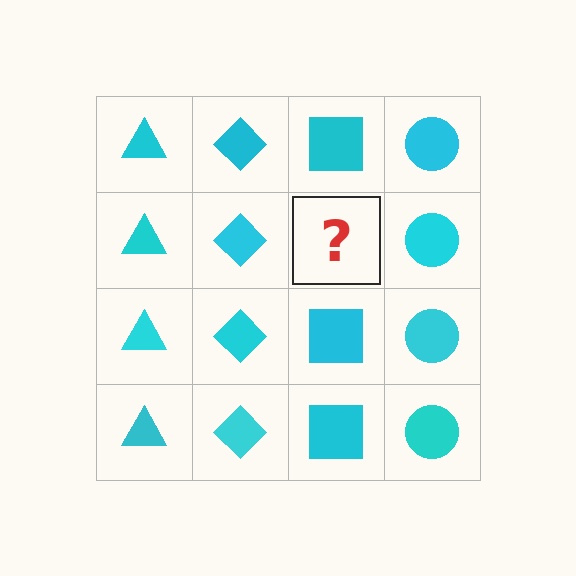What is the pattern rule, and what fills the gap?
The rule is that each column has a consistent shape. The gap should be filled with a cyan square.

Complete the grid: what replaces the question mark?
The question mark should be replaced with a cyan square.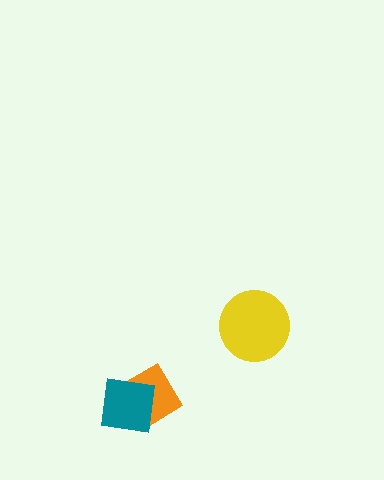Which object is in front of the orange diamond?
The teal square is in front of the orange diamond.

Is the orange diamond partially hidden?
Yes, it is partially covered by another shape.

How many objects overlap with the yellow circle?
0 objects overlap with the yellow circle.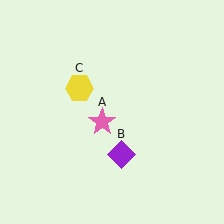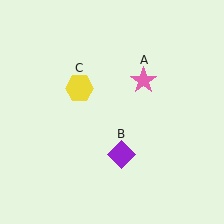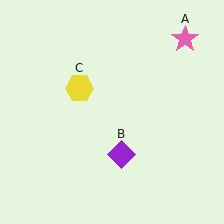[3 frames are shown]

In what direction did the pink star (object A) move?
The pink star (object A) moved up and to the right.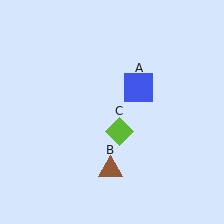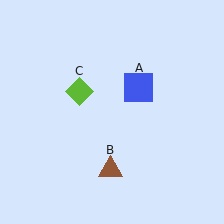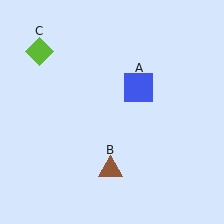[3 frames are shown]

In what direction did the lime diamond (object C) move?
The lime diamond (object C) moved up and to the left.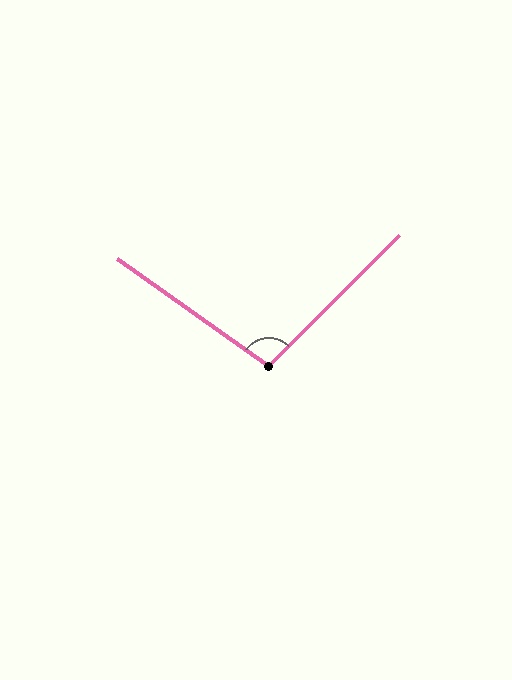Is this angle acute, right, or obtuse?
It is obtuse.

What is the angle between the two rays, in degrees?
Approximately 100 degrees.